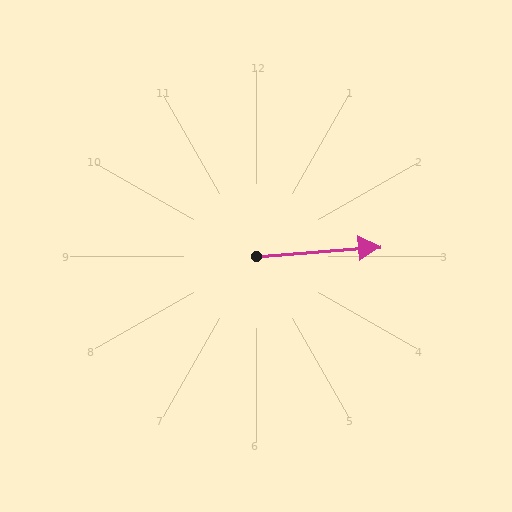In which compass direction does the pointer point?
East.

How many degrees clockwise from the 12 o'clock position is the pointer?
Approximately 85 degrees.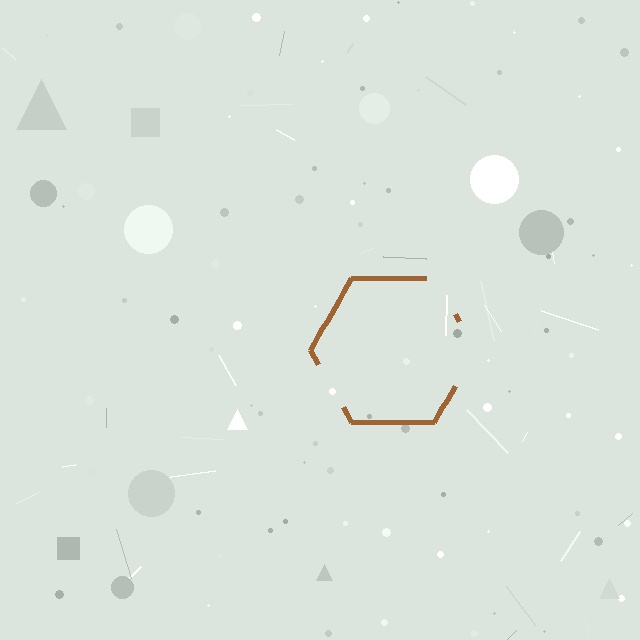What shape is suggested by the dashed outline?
The dashed outline suggests a hexagon.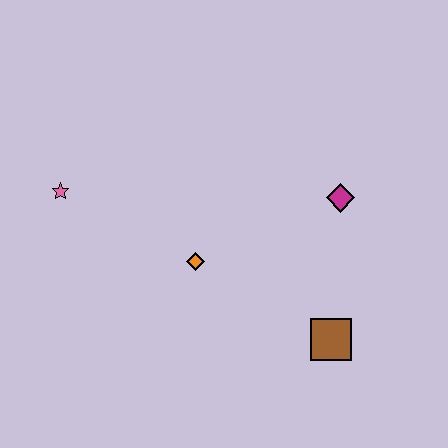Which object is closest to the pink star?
The orange diamond is closest to the pink star.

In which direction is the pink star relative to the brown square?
The pink star is to the left of the brown square.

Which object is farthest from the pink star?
The brown square is farthest from the pink star.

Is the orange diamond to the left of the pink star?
No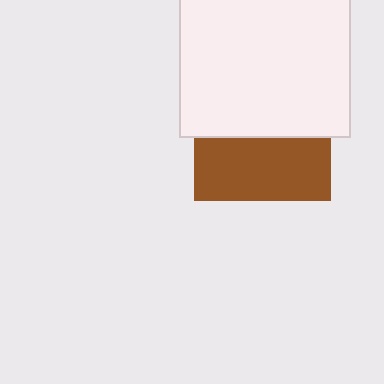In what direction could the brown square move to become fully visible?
The brown square could move down. That would shift it out from behind the white square entirely.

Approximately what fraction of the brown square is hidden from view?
Roughly 54% of the brown square is hidden behind the white square.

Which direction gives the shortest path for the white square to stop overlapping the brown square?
Moving up gives the shortest separation.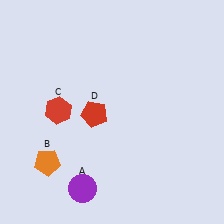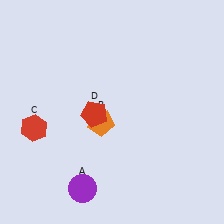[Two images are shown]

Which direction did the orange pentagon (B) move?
The orange pentagon (B) moved right.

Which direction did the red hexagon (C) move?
The red hexagon (C) moved left.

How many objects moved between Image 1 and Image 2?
2 objects moved between the two images.